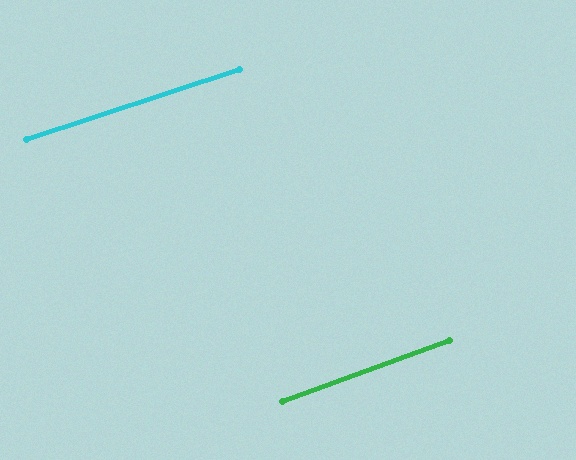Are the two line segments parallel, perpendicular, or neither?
Parallel — their directions differ by only 2.0°.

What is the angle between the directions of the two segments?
Approximately 2 degrees.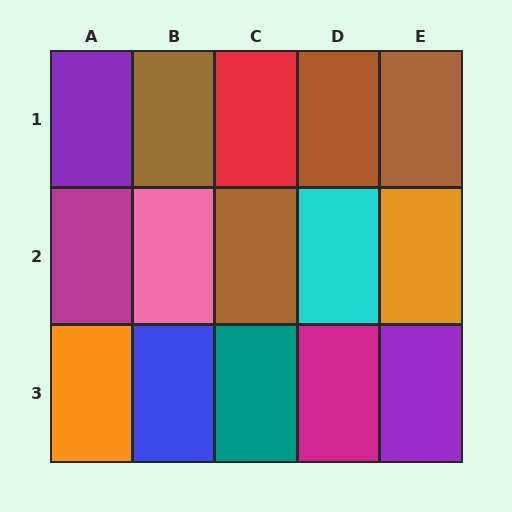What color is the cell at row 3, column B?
Blue.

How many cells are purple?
2 cells are purple.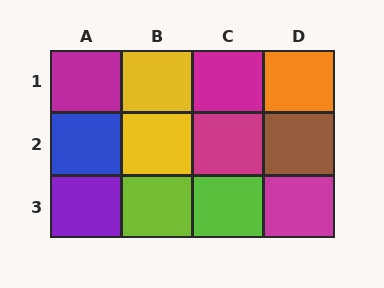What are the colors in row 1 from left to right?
Magenta, yellow, magenta, orange.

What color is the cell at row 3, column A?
Purple.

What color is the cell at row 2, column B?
Yellow.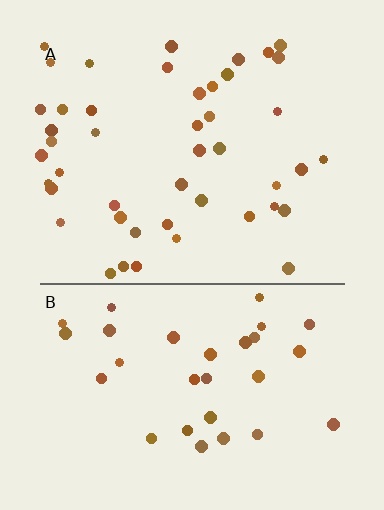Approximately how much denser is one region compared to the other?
Approximately 1.4× — region A over region B.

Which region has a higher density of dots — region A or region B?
A (the top).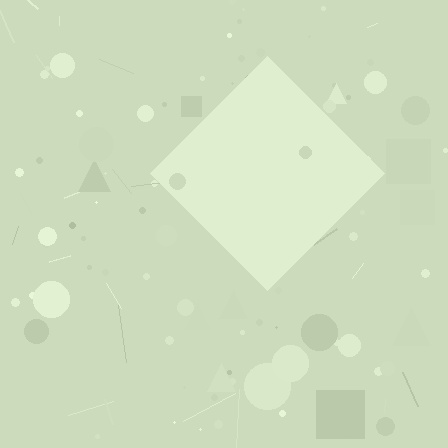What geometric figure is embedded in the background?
A diamond is embedded in the background.